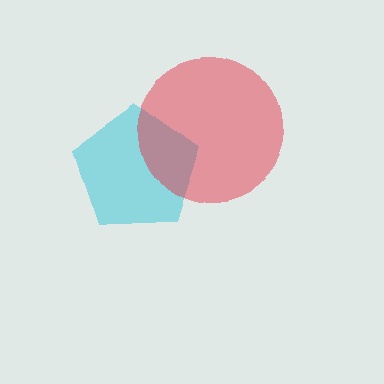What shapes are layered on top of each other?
The layered shapes are: a cyan pentagon, a red circle.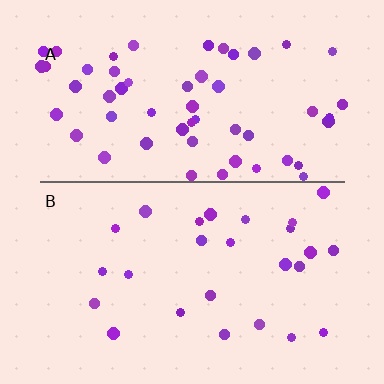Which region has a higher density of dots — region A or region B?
A (the top).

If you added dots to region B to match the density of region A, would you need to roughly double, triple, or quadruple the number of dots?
Approximately double.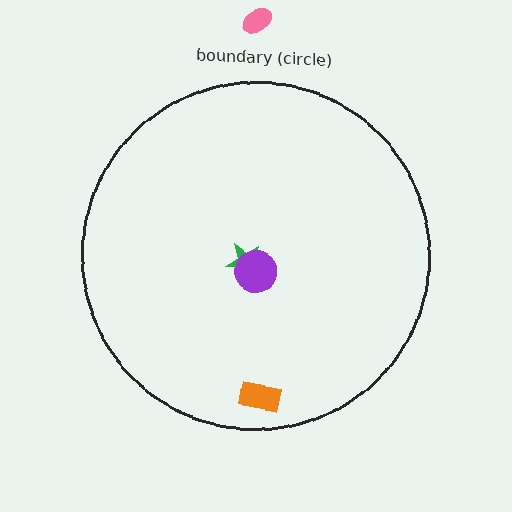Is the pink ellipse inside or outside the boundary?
Outside.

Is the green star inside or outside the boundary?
Inside.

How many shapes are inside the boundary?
3 inside, 1 outside.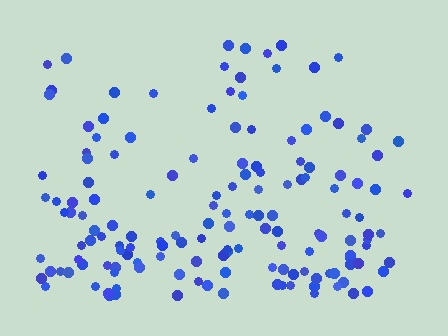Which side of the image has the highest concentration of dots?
The bottom.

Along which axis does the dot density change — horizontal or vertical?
Vertical.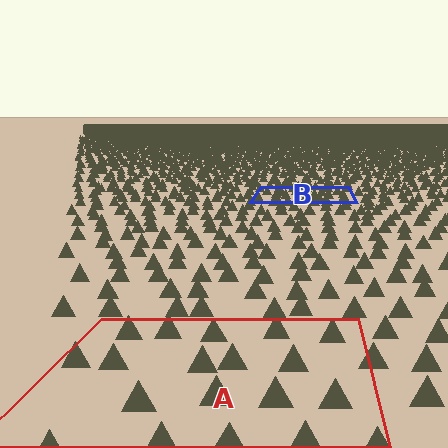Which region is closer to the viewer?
Region A is closer. The texture elements there are larger and more spread out.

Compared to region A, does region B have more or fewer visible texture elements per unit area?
Region B has more texture elements per unit area — they are packed more densely because it is farther away.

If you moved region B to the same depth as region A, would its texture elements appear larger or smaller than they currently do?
They would appear larger. At a closer depth, the same texture elements are projected at a bigger on-screen size.